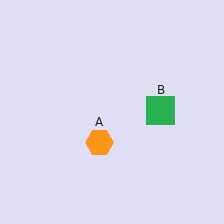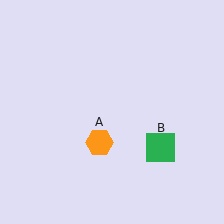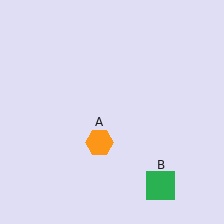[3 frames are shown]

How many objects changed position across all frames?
1 object changed position: green square (object B).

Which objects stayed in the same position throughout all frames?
Orange hexagon (object A) remained stationary.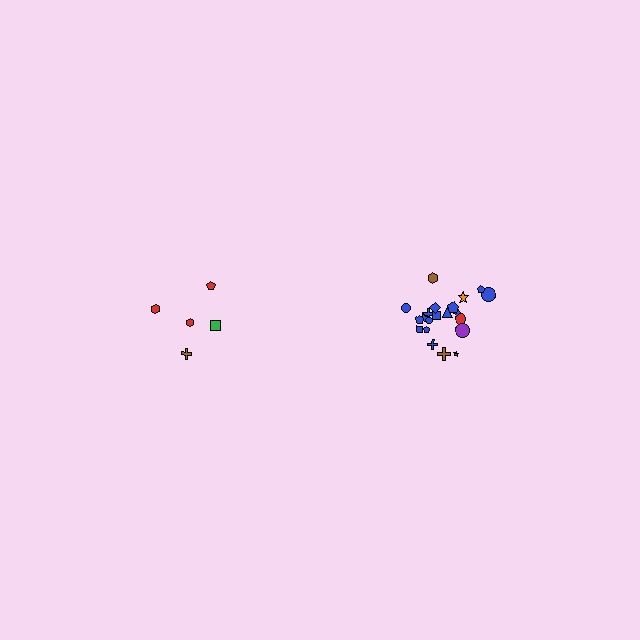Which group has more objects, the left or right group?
The right group.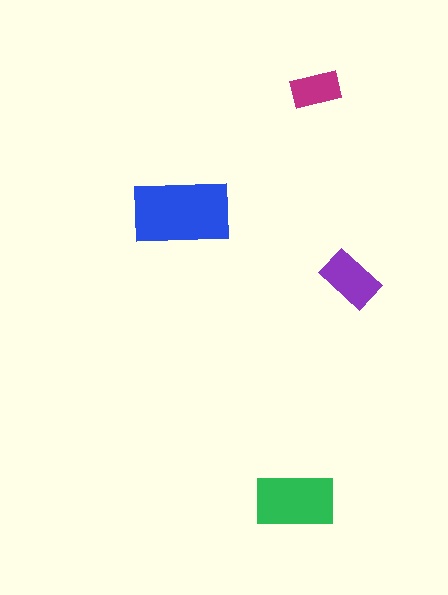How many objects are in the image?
There are 4 objects in the image.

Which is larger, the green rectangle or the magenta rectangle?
The green one.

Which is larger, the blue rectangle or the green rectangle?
The blue one.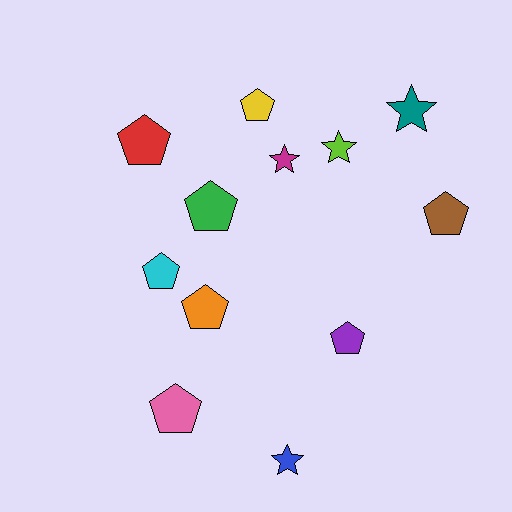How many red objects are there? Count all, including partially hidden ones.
There is 1 red object.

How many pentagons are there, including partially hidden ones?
There are 8 pentagons.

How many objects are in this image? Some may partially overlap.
There are 12 objects.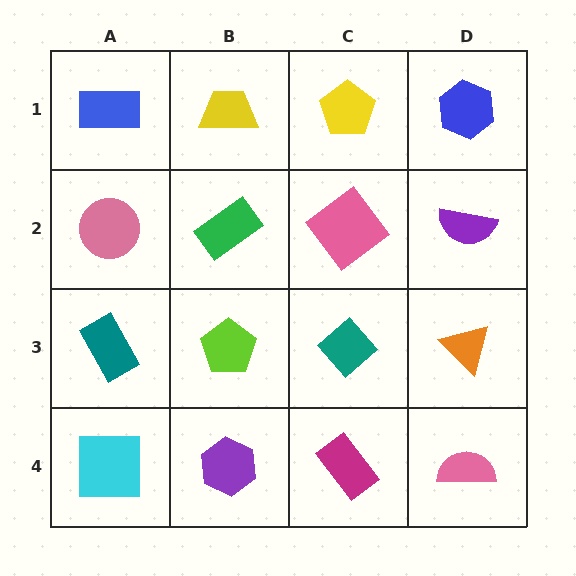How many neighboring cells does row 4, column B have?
3.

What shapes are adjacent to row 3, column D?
A purple semicircle (row 2, column D), a pink semicircle (row 4, column D), a teal diamond (row 3, column C).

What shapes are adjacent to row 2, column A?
A blue rectangle (row 1, column A), a teal rectangle (row 3, column A), a green rectangle (row 2, column B).